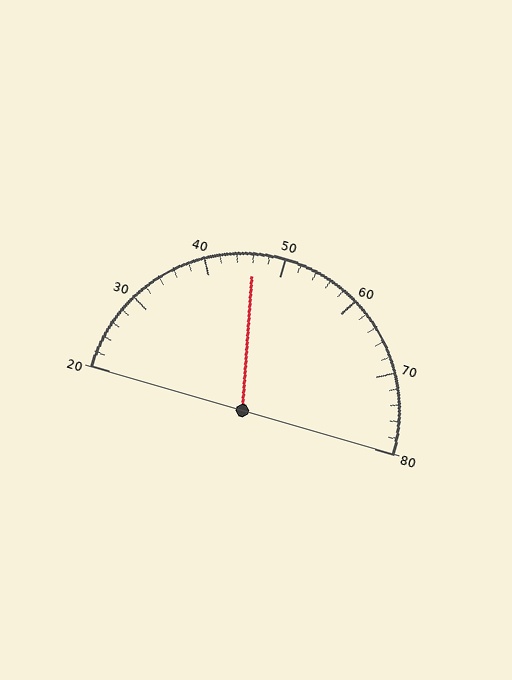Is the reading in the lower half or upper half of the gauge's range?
The reading is in the lower half of the range (20 to 80).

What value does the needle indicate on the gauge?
The needle indicates approximately 46.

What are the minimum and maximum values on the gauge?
The gauge ranges from 20 to 80.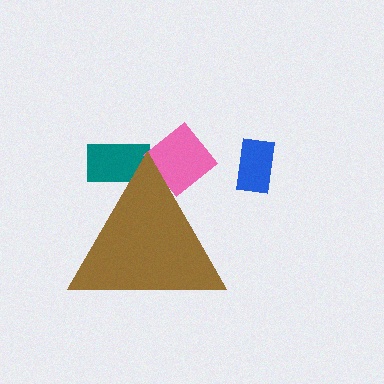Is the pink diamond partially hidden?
Yes, the pink diamond is partially hidden behind the brown triangle.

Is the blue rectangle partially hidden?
No, the blue rectangle is fully visible.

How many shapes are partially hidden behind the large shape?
2 shapes are partially hidden.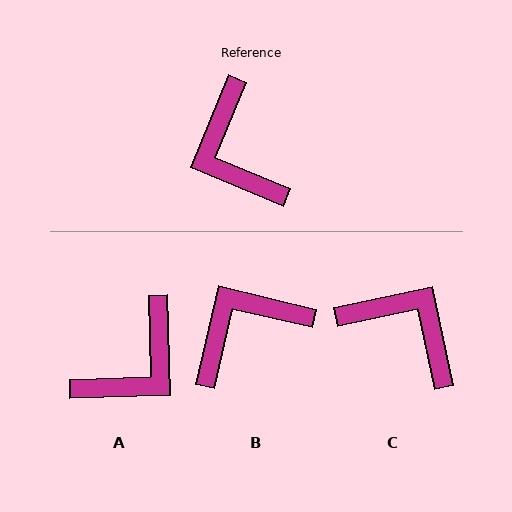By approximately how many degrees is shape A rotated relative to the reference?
Approximately 114 degrees counter-clockwise.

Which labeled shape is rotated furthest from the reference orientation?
C, about 145 degrees away.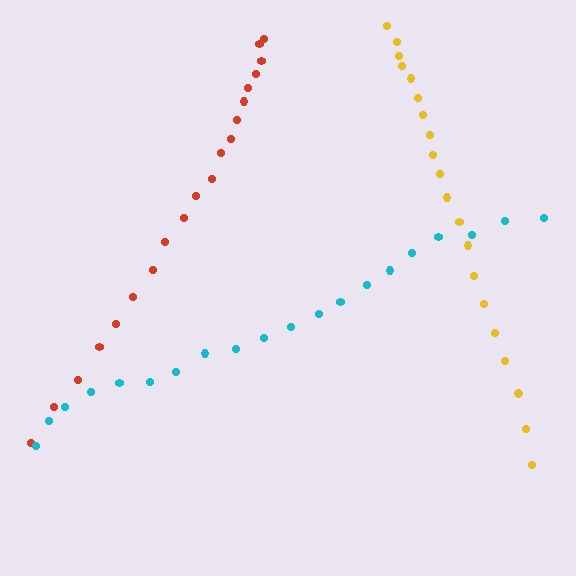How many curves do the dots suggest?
There are 3 distinct paths.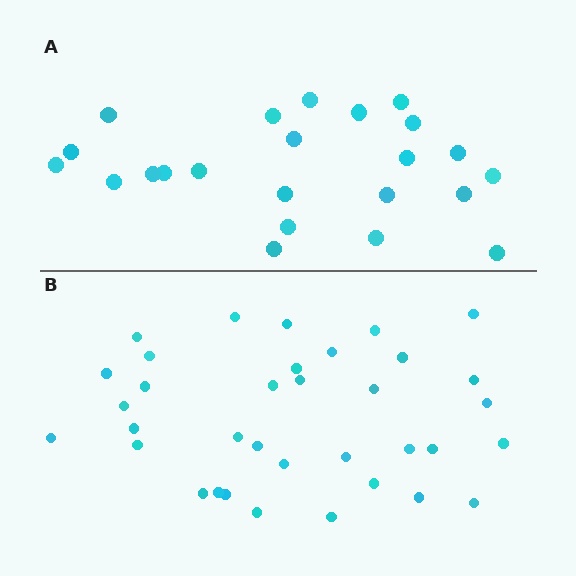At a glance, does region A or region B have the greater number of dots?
Region B (the bottom region) has more dots.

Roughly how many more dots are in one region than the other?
Region B has roughly 12 or so more dots than region A.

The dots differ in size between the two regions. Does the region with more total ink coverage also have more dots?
No. Region A has more total ink coverage because its dots are larger, but region B actually contains more individual dots. Total area can be misleading — the number of items is what matters here.